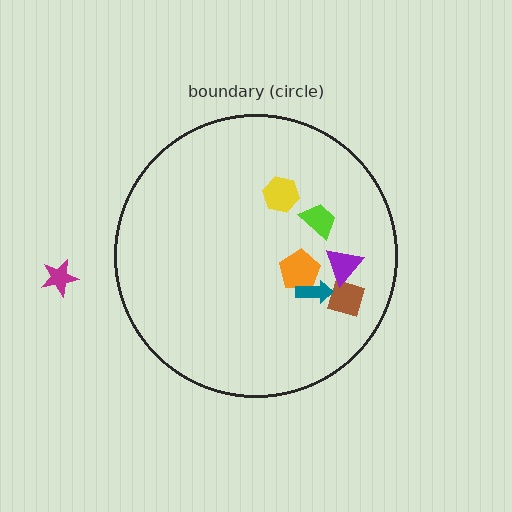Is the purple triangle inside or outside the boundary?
Inside.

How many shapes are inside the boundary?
6 inside, 1 outside.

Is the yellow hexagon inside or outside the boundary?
Inside.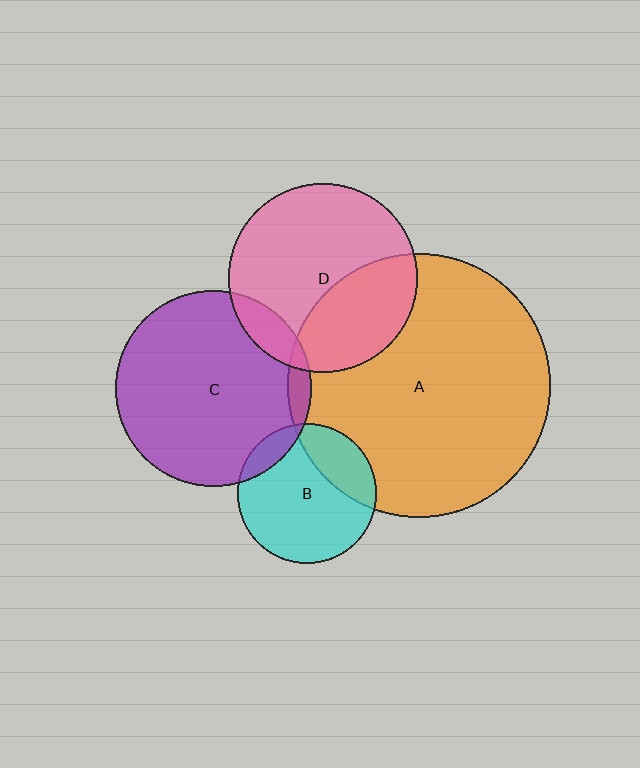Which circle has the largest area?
Circle A (orange).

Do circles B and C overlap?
Yes.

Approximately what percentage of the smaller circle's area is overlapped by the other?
Approximately 10%.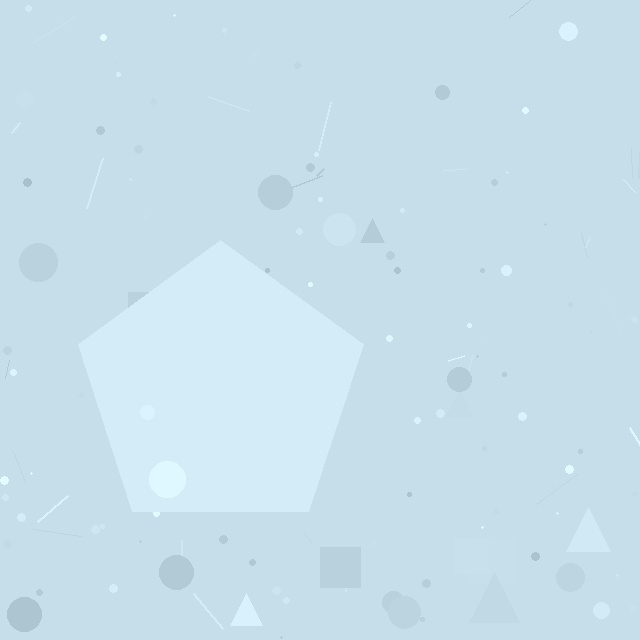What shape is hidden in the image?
A pentagon is hidden in the image.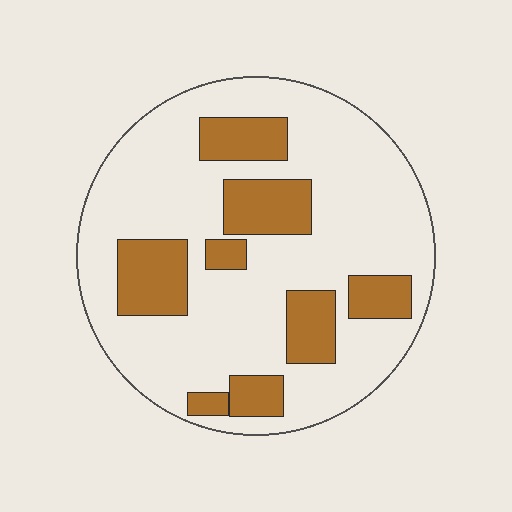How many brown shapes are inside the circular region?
8.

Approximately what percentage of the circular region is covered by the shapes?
Approximately 25%.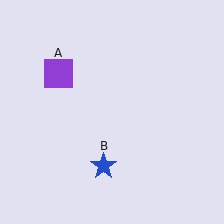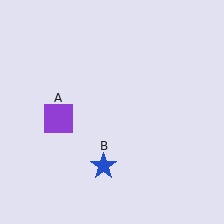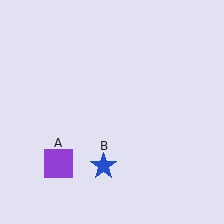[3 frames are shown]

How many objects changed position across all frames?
1 object changed position: purple square (object A).